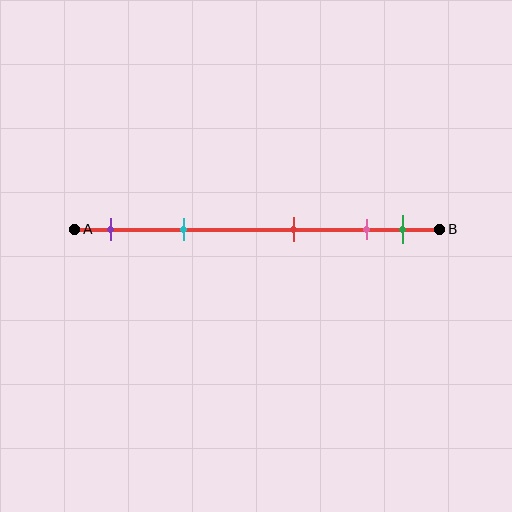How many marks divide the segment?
There are 5 marks dividing the segment.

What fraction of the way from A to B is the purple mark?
The purple mark is approximately 10% (0.1) of the way from A to B.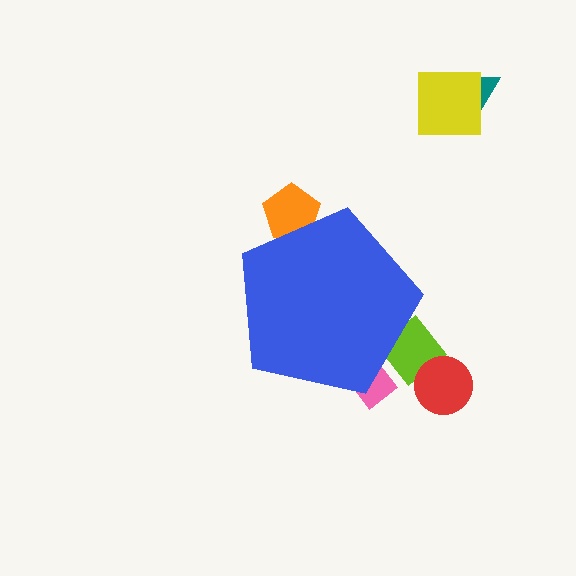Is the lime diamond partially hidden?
Yes, the lime diamond is partially hidden behind the blue pentagon.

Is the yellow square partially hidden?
No, the yellow square is fully visible.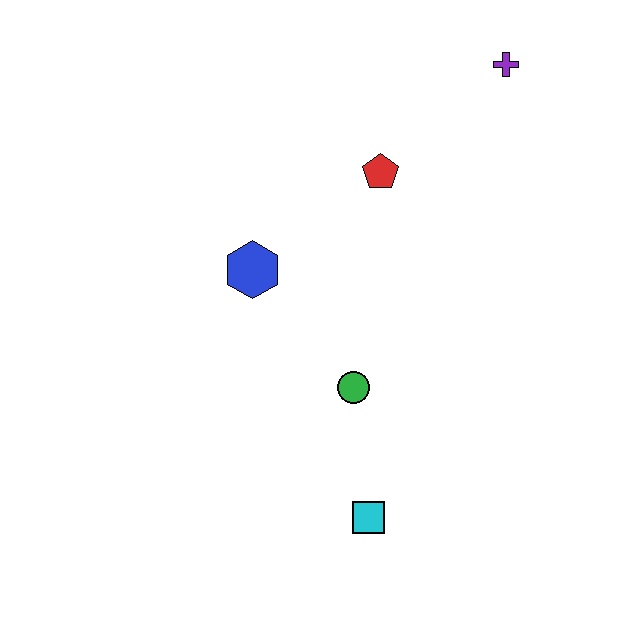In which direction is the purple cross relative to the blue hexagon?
The purple cross is to the right of the blue hexagon.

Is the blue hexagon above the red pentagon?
No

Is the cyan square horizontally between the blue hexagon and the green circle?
No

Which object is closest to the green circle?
The cyan square is closest to the green circle.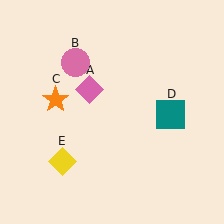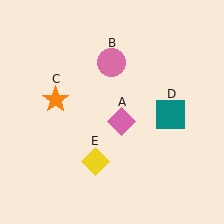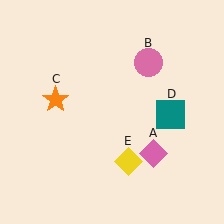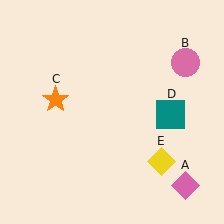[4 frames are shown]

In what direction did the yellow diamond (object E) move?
The yellow diamond (object E) moved right.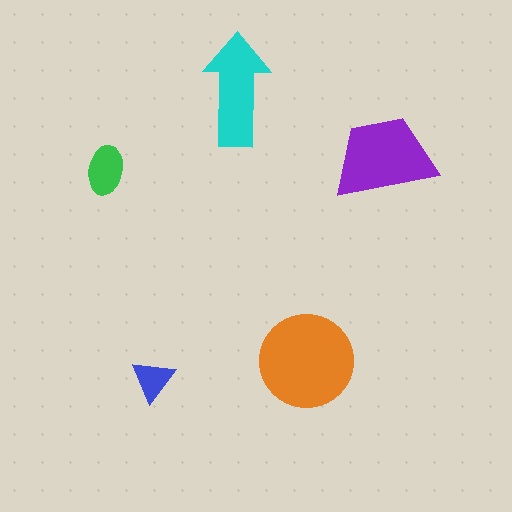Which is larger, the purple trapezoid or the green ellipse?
The purple trapezoid.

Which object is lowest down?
The blue triangle is bottommost.